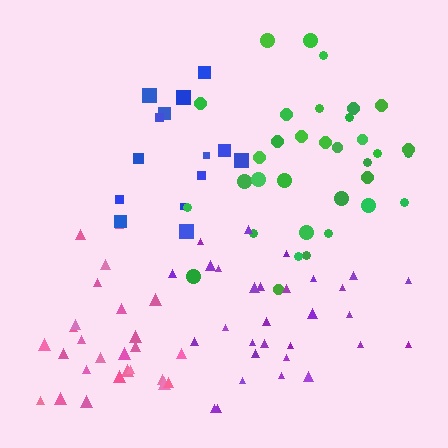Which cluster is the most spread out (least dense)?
Blue.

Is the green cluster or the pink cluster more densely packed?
Pink.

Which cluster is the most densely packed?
Pink.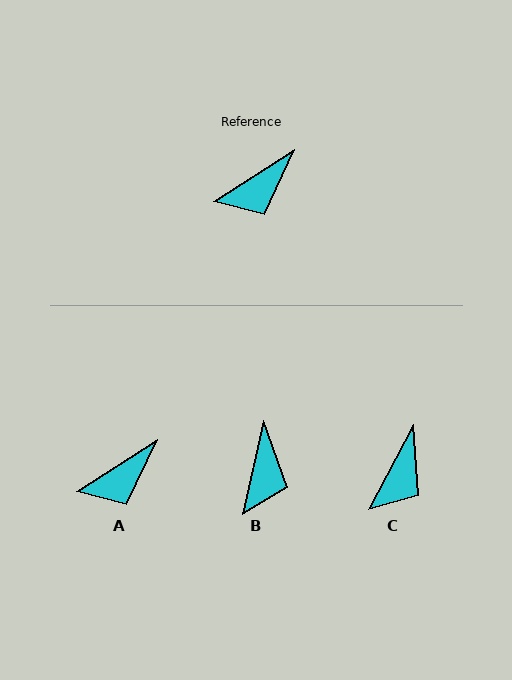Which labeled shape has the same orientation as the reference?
A.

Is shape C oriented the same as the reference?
No, it is off by about 30 degrees.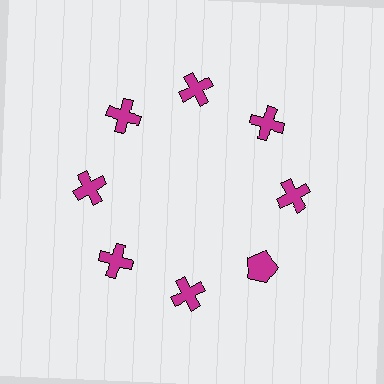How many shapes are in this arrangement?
There are 8 shapes arranged in a ring pattern.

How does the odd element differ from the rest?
It has a different shape: pentagon instead of cross.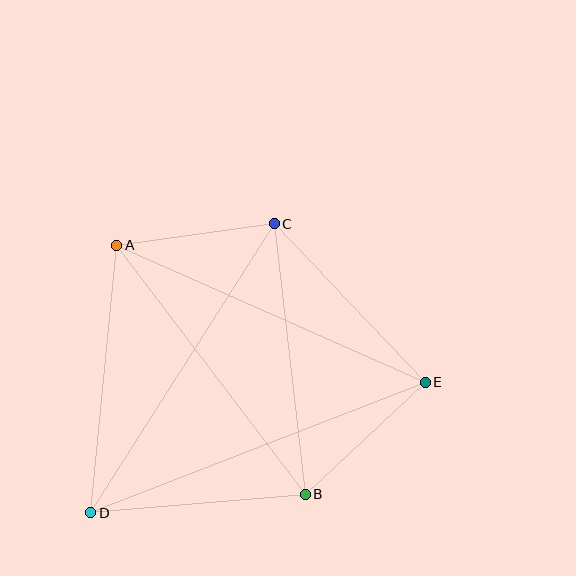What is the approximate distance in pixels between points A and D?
The distance between A and D is approximately 269 pixels.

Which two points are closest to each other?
Points A and C are closest to each other.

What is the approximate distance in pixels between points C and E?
The distance between C and E is approximately 219 pixels.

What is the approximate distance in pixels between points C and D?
The distance between C and D is approximately 342 pixels.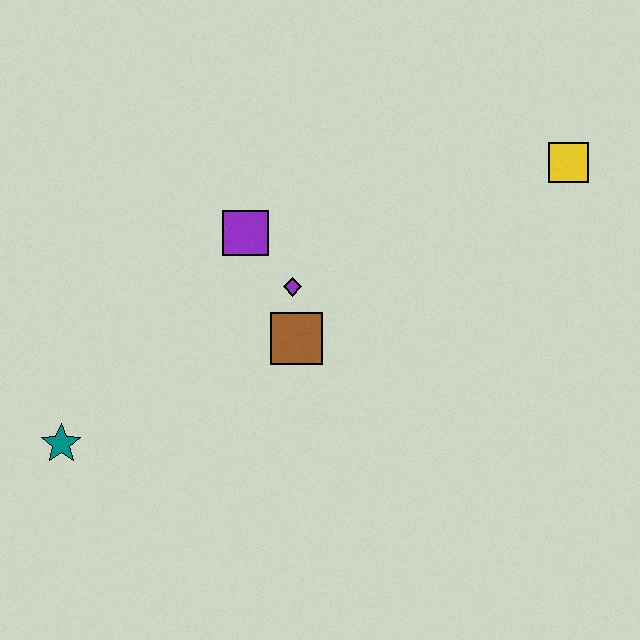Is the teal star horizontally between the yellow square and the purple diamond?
No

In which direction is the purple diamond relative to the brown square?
The purple diamond is above the brown square.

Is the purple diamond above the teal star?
Yes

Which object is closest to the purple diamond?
The brown square is closest to the purple diamond.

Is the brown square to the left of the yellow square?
Yes